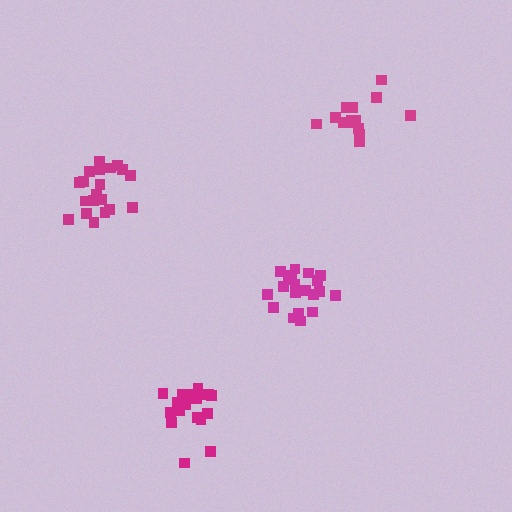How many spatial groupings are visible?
There are 4 spatial groupings.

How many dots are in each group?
Group 1: 19 dots, Group 2: 15 dots, Group 3: 20 dots, Group 4: 20 dots (74 total).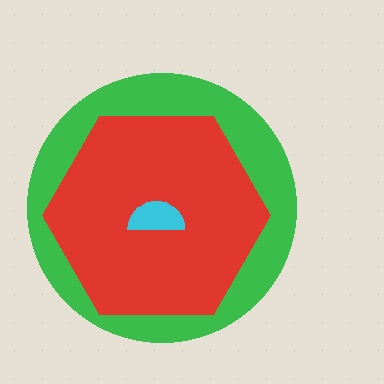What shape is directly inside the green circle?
The red hexagon.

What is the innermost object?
The cyan semicircle.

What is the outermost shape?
The green circle.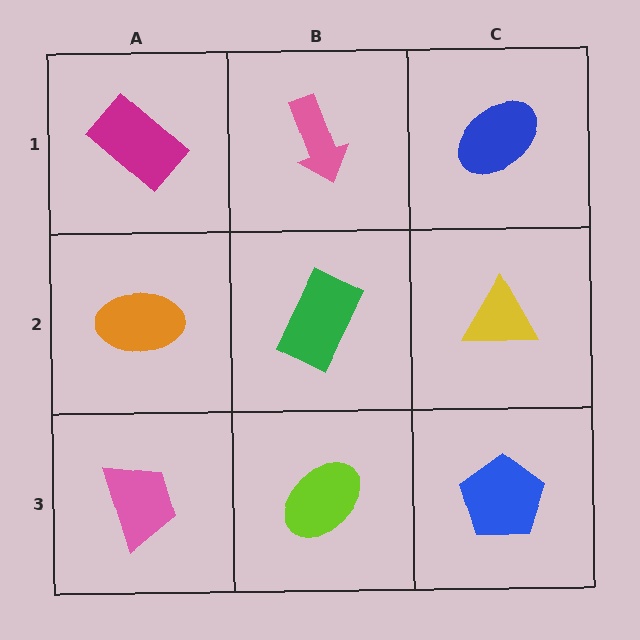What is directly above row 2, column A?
A magenta rectangle.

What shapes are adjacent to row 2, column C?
A blue ellipse (row 1, column C), a blue pentagon (row 3, column C), a green rectangle (row 2, column B).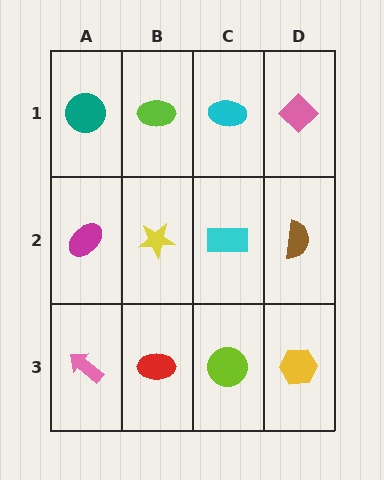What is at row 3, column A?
A pink arrow.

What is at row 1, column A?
A teal circle.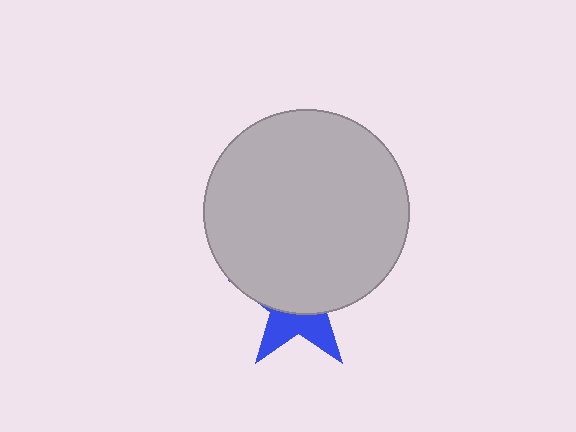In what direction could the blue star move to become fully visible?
The blue star could move down. That would shift it out from behind the light gray circle entirely.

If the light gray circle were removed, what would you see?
You would see the complete blue star.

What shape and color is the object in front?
The object in front is a light gray circle.